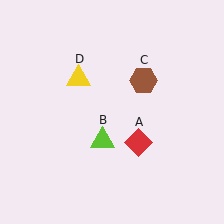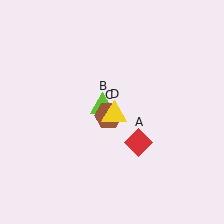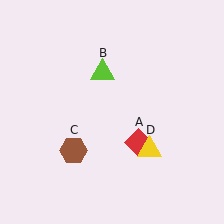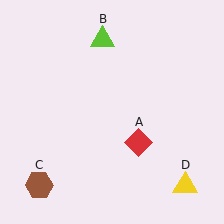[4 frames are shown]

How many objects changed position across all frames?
3 objects changed position: lime triangle (object B), brown hexagon (object C), yellow triangle (object D).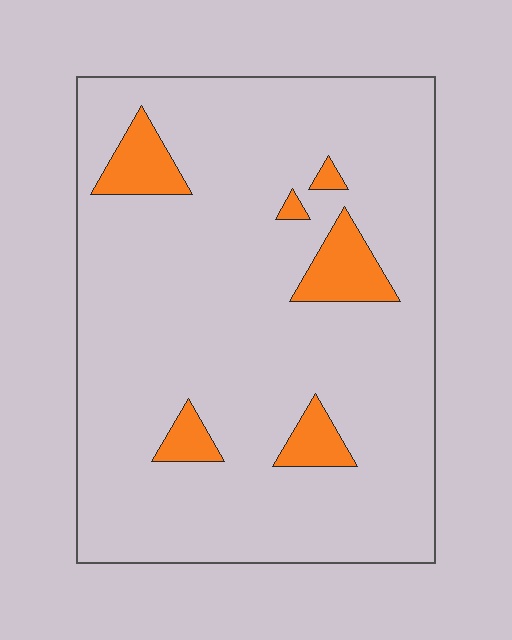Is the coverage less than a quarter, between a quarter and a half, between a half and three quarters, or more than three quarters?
Less than a quarter.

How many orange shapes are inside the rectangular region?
6.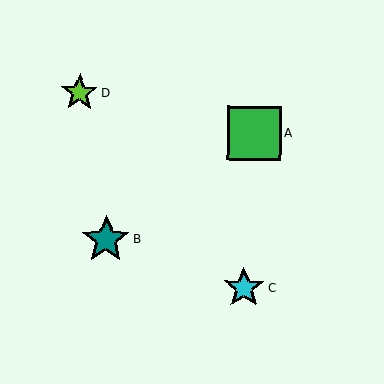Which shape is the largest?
The green square (labeled A) is the largest.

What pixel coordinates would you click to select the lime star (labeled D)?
Click at (80, 93) to select the lime star D.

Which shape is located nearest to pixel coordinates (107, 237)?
The teal star (labeled B) at (106, 239) is nearest to that location.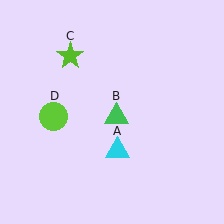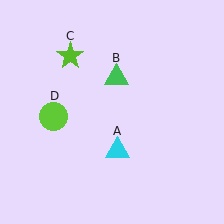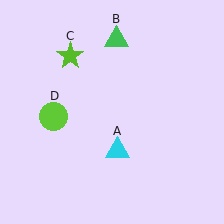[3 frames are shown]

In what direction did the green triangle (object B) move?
The green triangle (object B) moved up.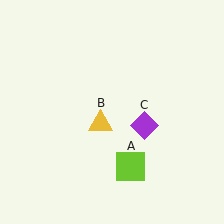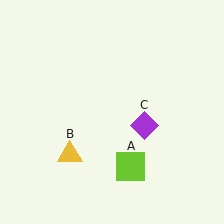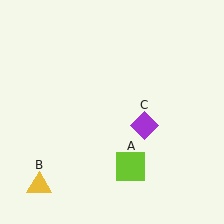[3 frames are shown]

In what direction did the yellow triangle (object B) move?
The yellow triangle (object B) moved down and to the left.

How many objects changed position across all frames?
1 object changed position: yellow triangle (object B).